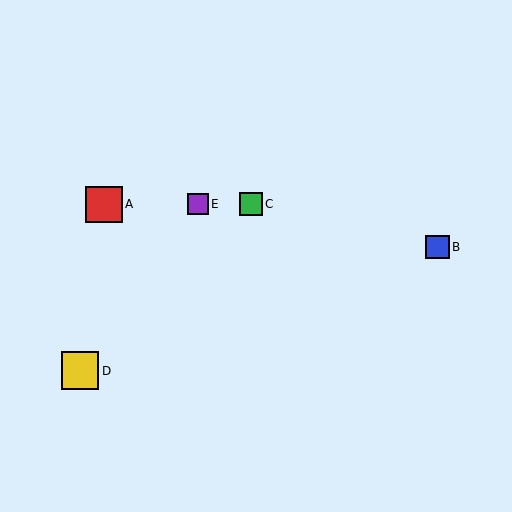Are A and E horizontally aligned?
Yes, both are at y≈204.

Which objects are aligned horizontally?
Objects A, C, E are aligned horizontally.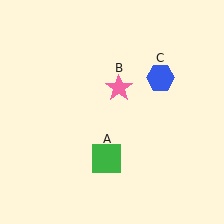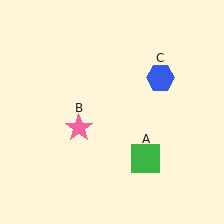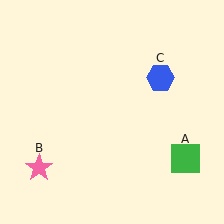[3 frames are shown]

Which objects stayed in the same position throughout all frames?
Blue hexagon (object C) remained stationary.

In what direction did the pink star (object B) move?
The pink star (object B) moved down and to the left.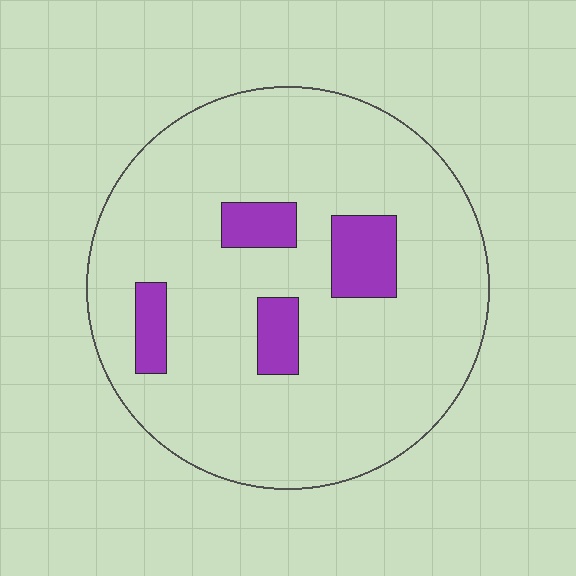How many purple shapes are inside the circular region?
4.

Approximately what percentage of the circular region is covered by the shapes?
Approximately 10%.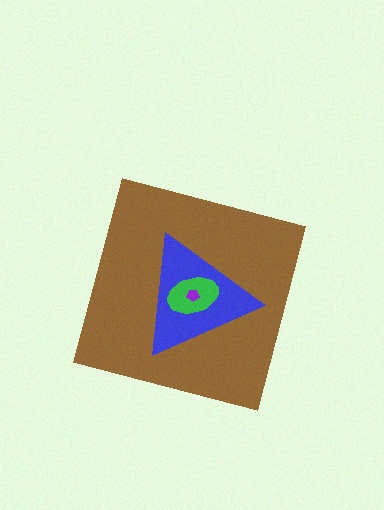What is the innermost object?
The purple pentagon.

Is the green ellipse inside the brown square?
Yes.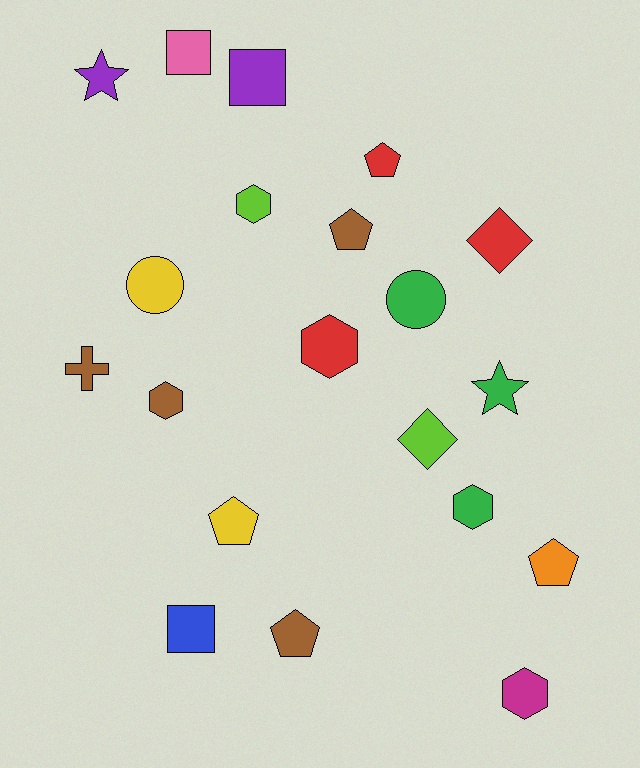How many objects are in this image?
There are 20 objects.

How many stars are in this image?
There are 2 stars.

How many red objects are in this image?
There are 3 red objects.